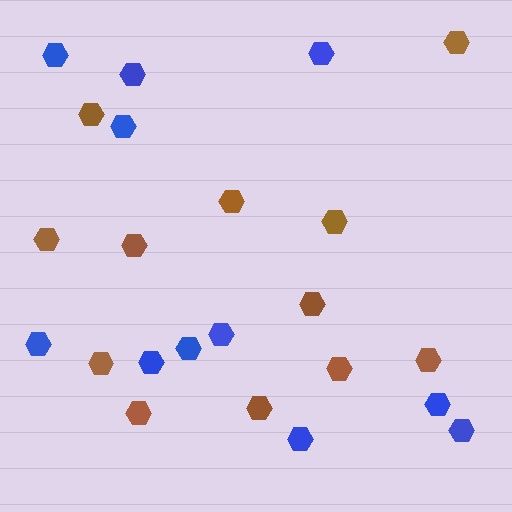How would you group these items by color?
There are 2 groups: one group of brown hexagons (12) and one group of blue hexagons (11).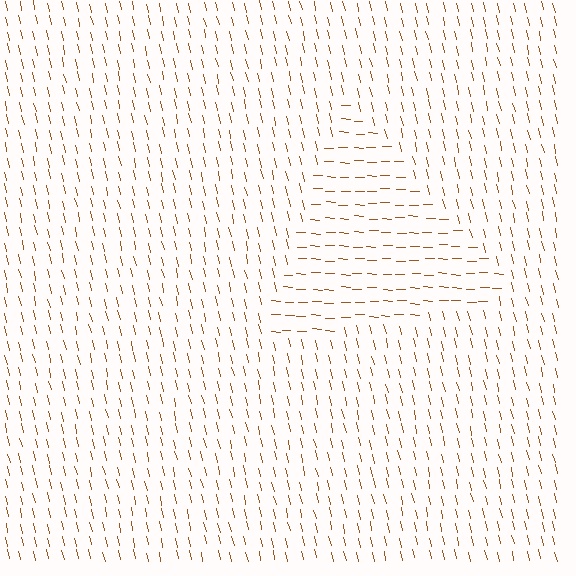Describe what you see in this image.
The image is filled with small brown line segments. A triangle region in the image has lines oriented differently from the surrounding lines, creating a visible texture boundary.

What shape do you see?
I see a triangle.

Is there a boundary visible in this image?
Yes, there is a texture boundary formed by a change in line orientation.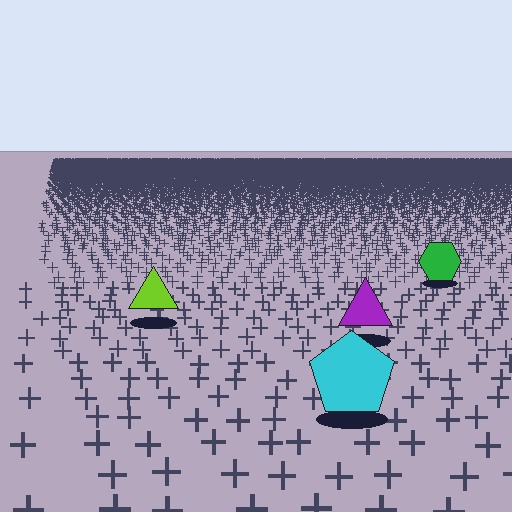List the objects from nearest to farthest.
From nearest to farthest: the cyan pentagon, the purple triangle, the lime triangle, the green hexagon.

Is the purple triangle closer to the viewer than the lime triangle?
Yes. The purple triangle is closer — you can tell from the texture gradient: the ground texture is coarser near it.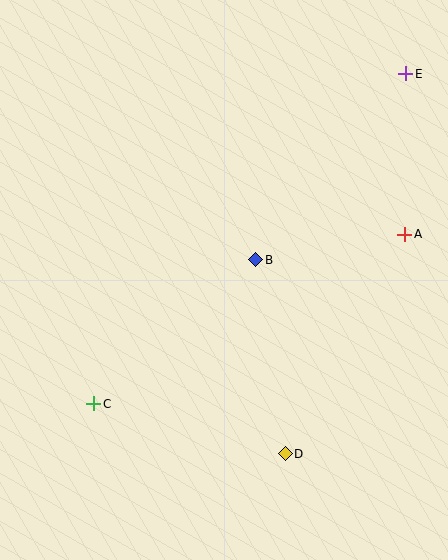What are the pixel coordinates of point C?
Point C is at (94, 404).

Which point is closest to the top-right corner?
Point E is closest to the top-right corner.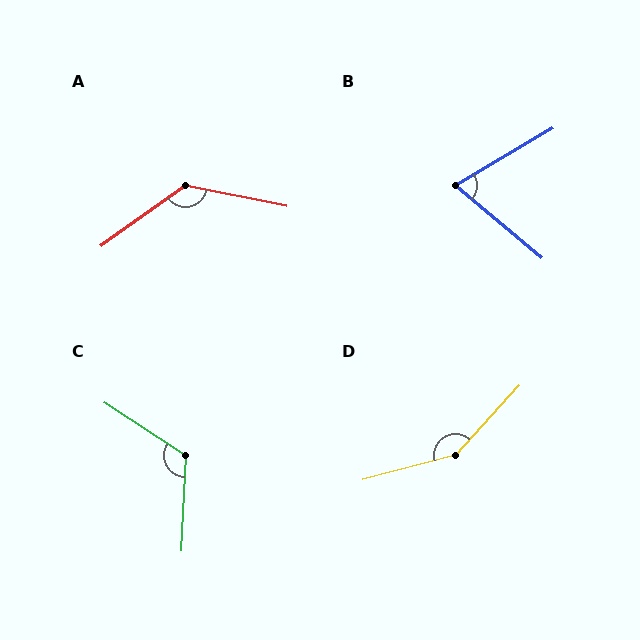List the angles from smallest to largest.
B (71°), C (120°), A (133°), D (147°).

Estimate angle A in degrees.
Approximately 133 degrees.